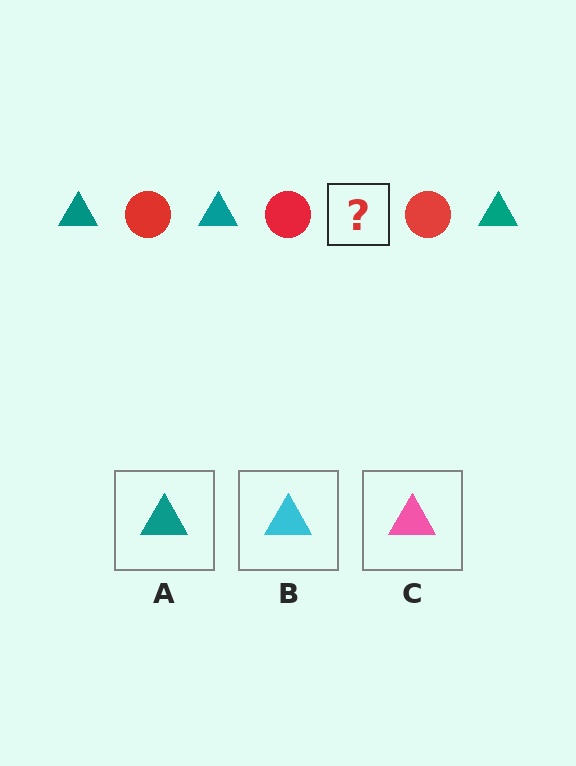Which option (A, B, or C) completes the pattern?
A.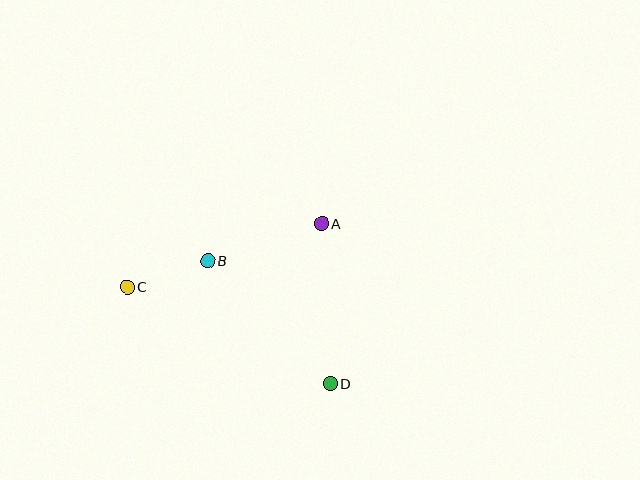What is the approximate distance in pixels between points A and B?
The distance between A and B is approximately 120 pixels.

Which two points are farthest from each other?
Points C and D are farthest from each other.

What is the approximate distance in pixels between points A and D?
The distance between A and D is approximately 160 pixels.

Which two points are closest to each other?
Points B and C are closest to each other.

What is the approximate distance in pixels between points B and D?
The distance between B and D is approximately 173 pixels.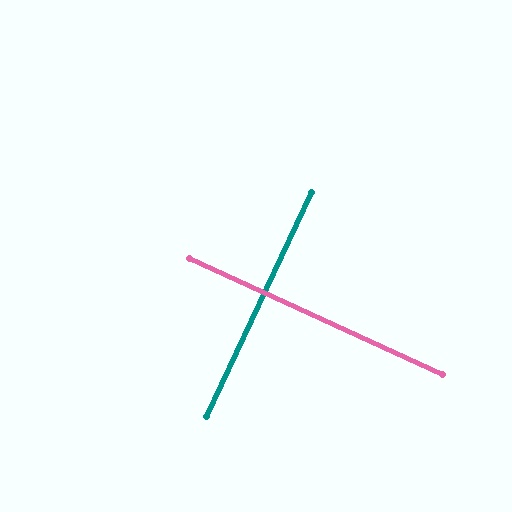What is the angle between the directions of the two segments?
Approximately 89 degrees.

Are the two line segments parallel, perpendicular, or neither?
Perpendicular — they meet at approximately 89°.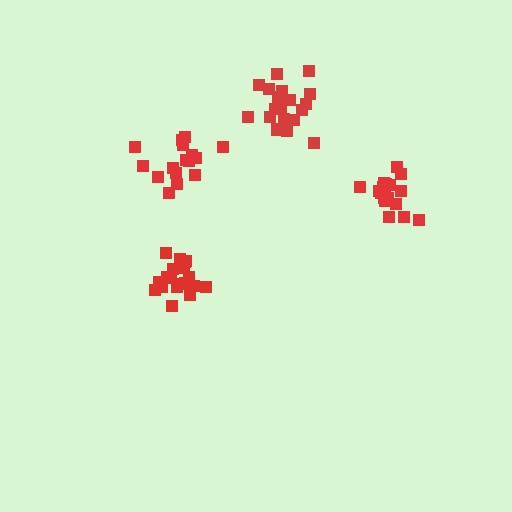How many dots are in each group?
Group 1: 21 dots, Group 2: 16 dots, Group 3: 20 dots, Group 4: 21 dots (78 total).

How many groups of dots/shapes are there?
There are 4 groups.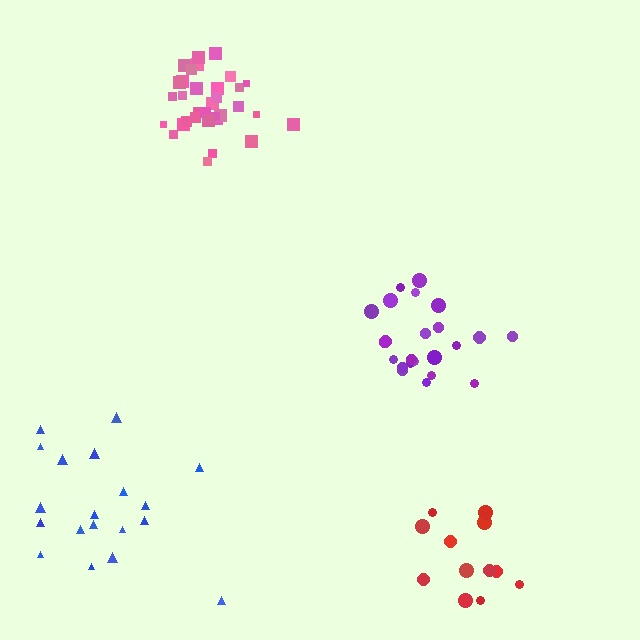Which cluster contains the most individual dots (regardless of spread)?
Pink (33).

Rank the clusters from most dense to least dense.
pink, purple, red, blue.